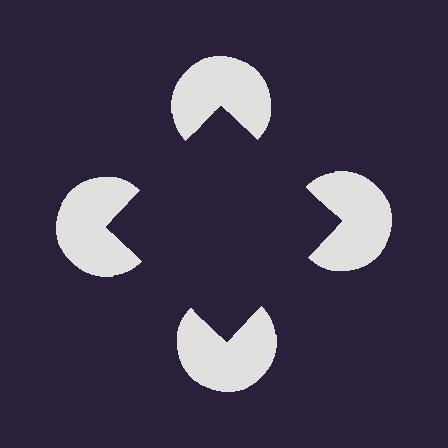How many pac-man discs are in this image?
There are 4 — one at each vertex of the illusory square.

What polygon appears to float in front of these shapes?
An illusory square — its edges are inferred from the aligned wedge cuts in the pac-man discs, not physically drawn.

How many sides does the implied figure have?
4 sides.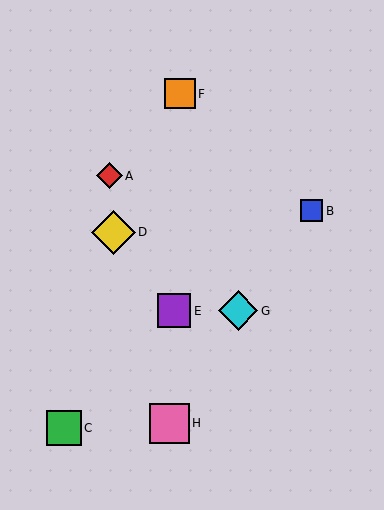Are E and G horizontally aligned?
Yes, both are at y≈311.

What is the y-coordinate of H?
Object H is at y≈423.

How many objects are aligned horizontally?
2 objects (E, G) are aligned horizontally.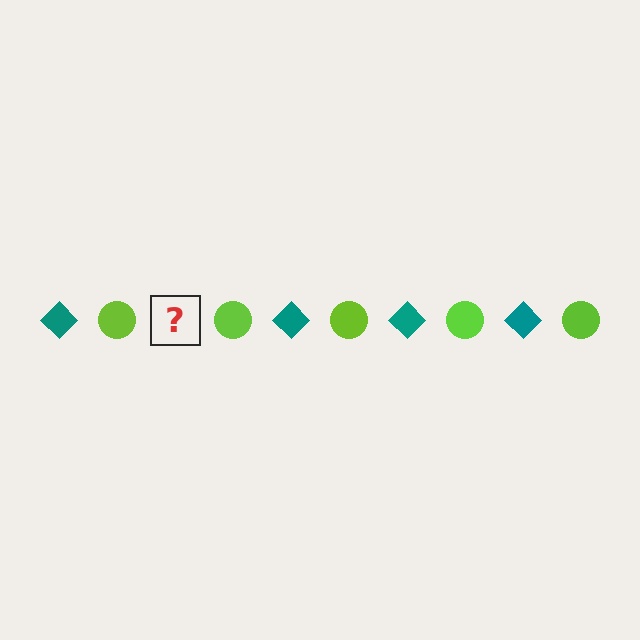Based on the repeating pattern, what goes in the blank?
The blank should be a teal diamond.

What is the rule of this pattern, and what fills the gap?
The rule is that the pattern alternates between teal diamond and lime circle. The gap should be filled with a teal diamond.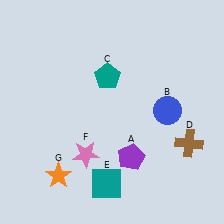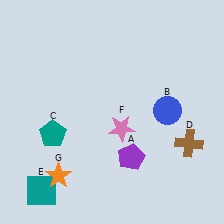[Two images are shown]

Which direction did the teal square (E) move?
The teal square (E) moved left.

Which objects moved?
The objects that moved are: the teal pentagon (C), the teal square (E), the pink star (F).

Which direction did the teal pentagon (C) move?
The teal pentagon (C) moved down.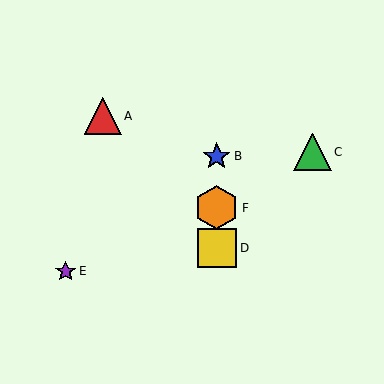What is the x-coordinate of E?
Object E is at x≈66.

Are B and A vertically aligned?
No, B is at x≈217 and A is at x≈103.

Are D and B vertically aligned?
Yes, both are at x≈217.